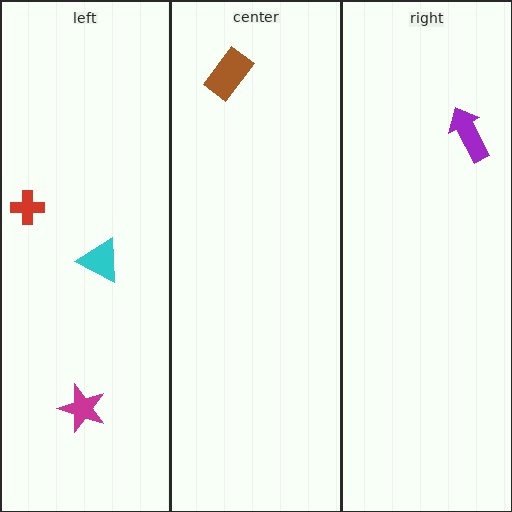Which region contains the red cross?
The left region.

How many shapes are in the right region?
1.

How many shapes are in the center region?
1.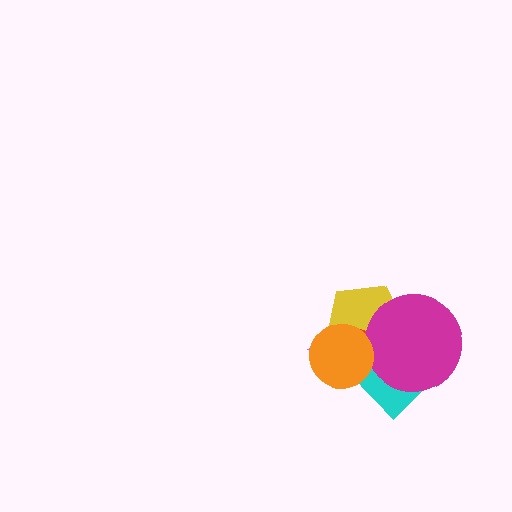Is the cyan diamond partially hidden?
Yes, it is partially covered by another shape.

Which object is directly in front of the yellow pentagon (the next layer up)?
The red star is directly in front of the yellow pentagon.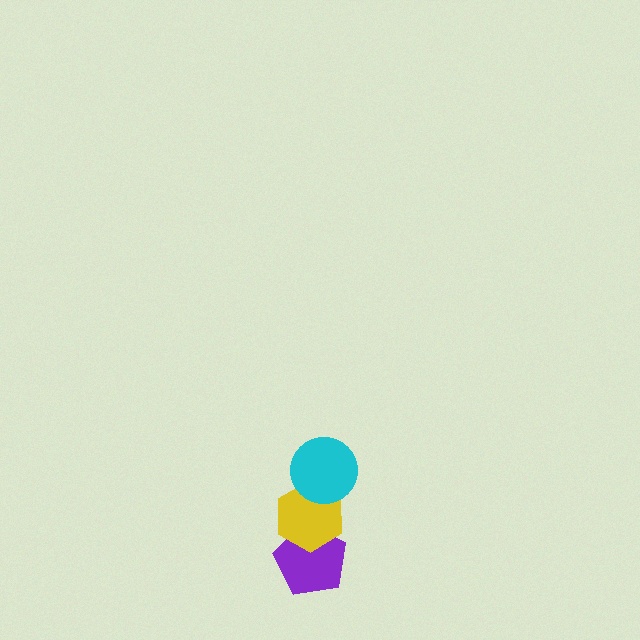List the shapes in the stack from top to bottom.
From top to bottom: the cyan circle, the yellow hexagon, the purple pentagon.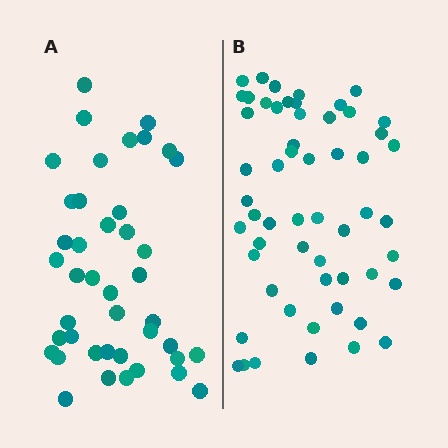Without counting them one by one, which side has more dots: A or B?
Region B (the right region) has more dots.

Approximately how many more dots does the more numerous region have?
Region B has approximately 15 more dots than region A.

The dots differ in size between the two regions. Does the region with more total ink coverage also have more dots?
No. Region A has more total ink coverage because its dots are larger, but region B actually contains more individual dots. Total area can be misleading — the number of items is what matters here.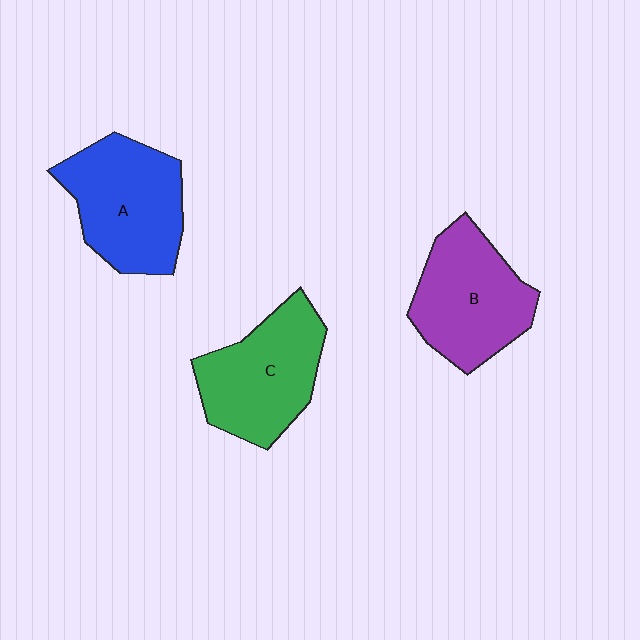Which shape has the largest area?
Shape A (blue).